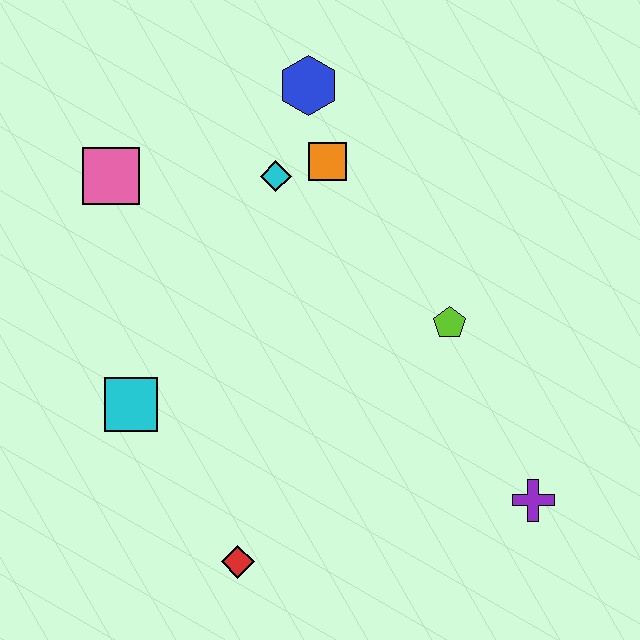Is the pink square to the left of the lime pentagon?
Yes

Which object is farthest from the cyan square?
The purple cross is farthest from the cyan square.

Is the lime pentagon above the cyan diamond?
No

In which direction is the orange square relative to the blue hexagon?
The orange square is below the blue hexagon.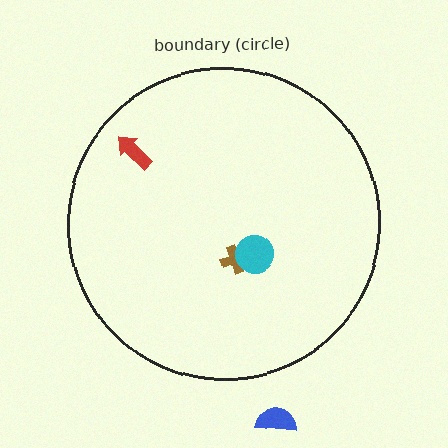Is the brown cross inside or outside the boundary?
Inside.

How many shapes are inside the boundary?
3 inside, 1 outside.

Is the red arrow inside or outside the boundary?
Inside.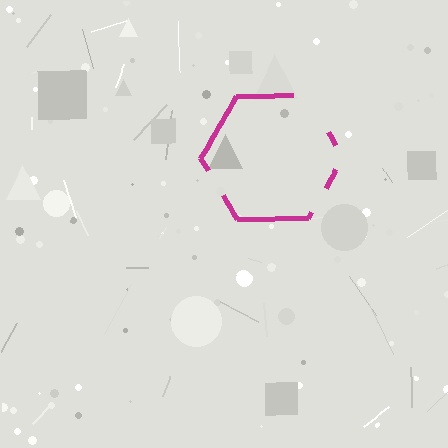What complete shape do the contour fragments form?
The contour fragments form a hexagon.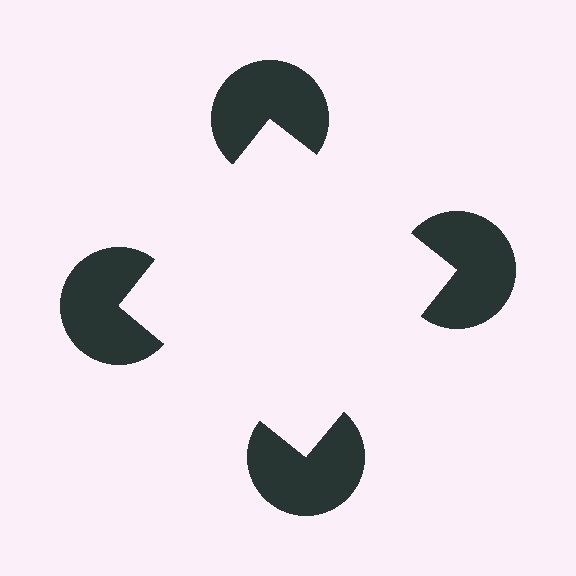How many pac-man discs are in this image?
There are 4 — one at each vertex of the illusory square.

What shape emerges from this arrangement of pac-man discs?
An illusory square — its edges are inferred from the aligned wedge cuts in the pac-man discs, not physically drawn.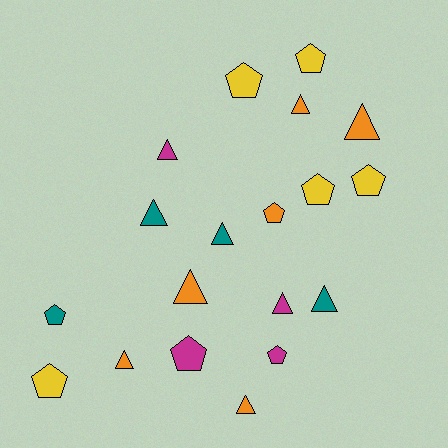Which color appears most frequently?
Orange, with 6 objects.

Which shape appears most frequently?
Triangle, with 10 objects.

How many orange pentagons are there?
There is 1 orange pentagon.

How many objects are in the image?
There are 19 objects.